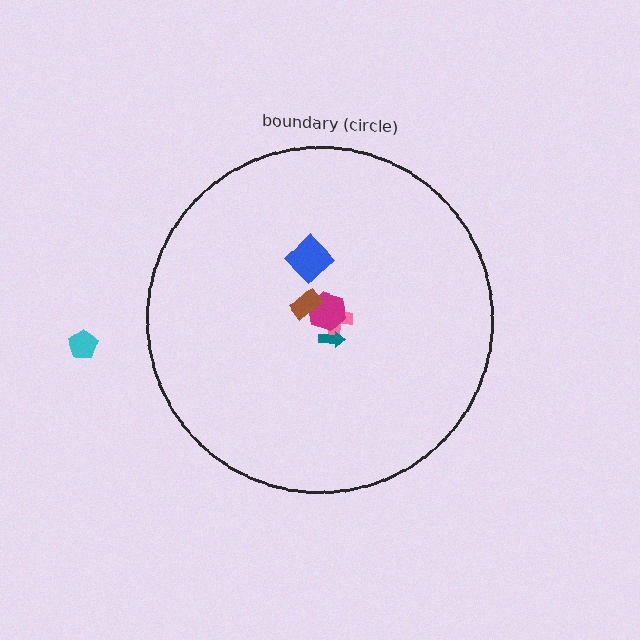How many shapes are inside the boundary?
5 inside, 1 outside.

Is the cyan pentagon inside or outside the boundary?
Outside.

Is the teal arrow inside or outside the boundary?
Inside.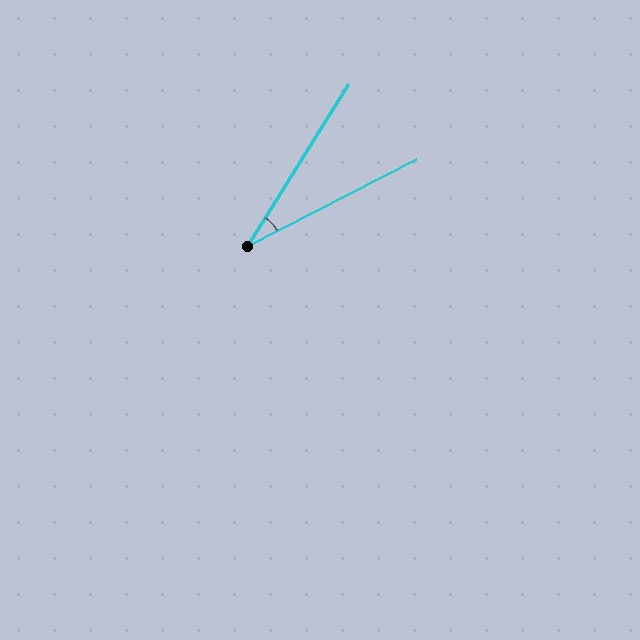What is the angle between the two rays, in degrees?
Approximately 31 degrees.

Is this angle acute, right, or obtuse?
It is acute.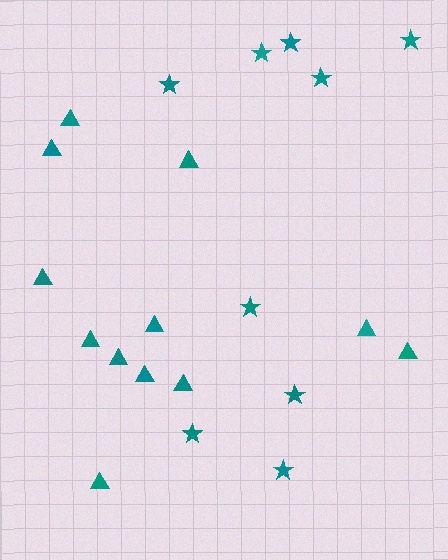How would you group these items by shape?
There are 2 groups: one group of stars (9) and one group of triangles (12).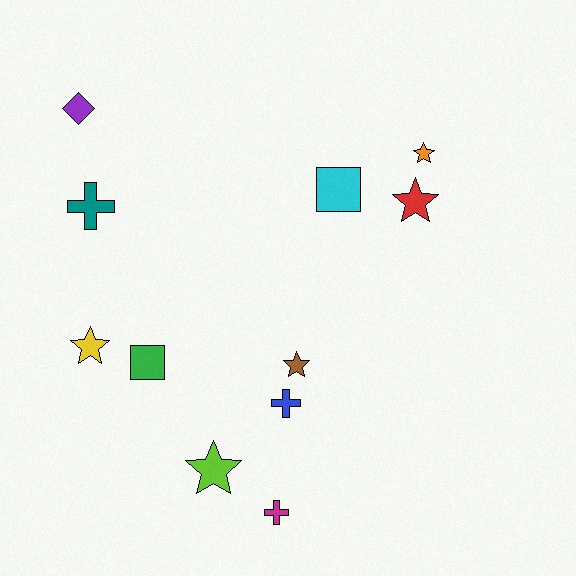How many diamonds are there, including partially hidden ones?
There is 1 diamond.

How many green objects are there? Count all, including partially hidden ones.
There is 1 green object.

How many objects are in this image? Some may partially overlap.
There are 11 objects.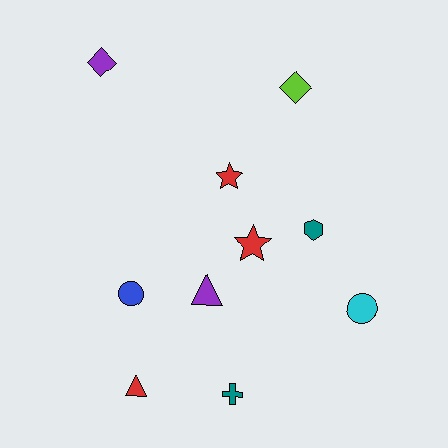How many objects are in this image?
There are 10 objects.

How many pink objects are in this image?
There are no pink objects.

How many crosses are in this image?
There is 1 cross.